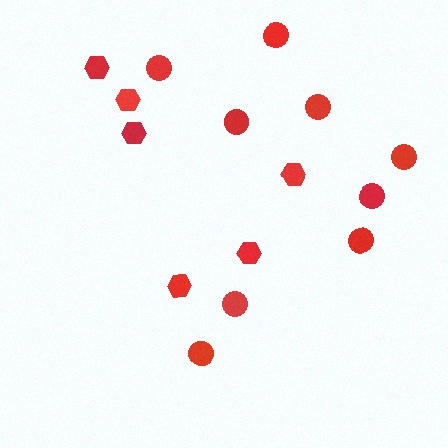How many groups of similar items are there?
There are 2 groups: one group of circles (9) and one group of hexagons (6).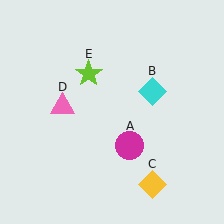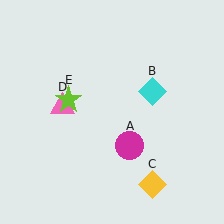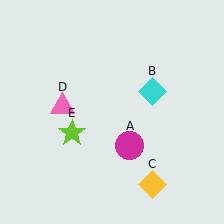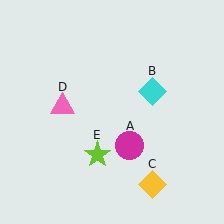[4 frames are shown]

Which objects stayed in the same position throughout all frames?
Magenta circle (object A) and cyan diamond (object B) and yellow diamond (object C) and pink triangle (object D) remained stationary.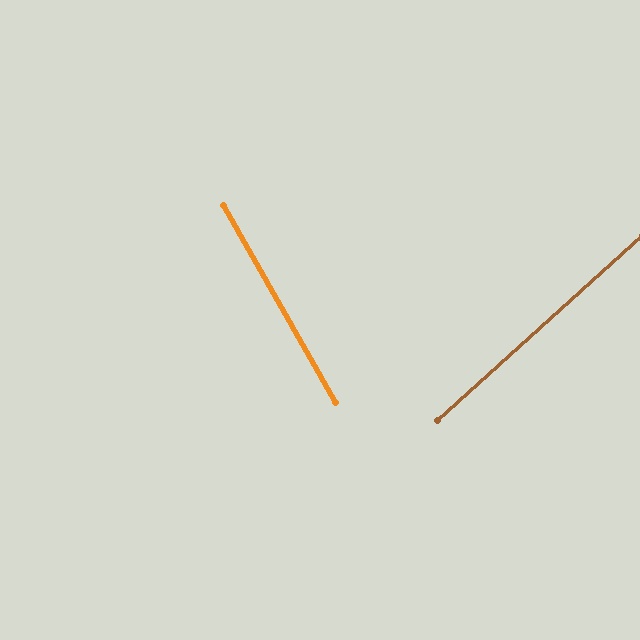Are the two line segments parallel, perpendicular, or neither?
Neither parallel nor perpendicular — they differ by about 78°.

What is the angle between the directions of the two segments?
Approximately 78 degrees.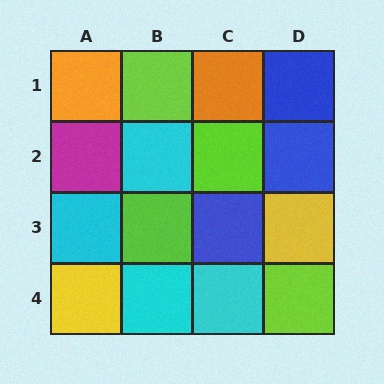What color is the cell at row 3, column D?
Yellow.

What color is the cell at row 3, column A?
Cyan.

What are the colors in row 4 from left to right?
Yellow, cyan, cyan, lime.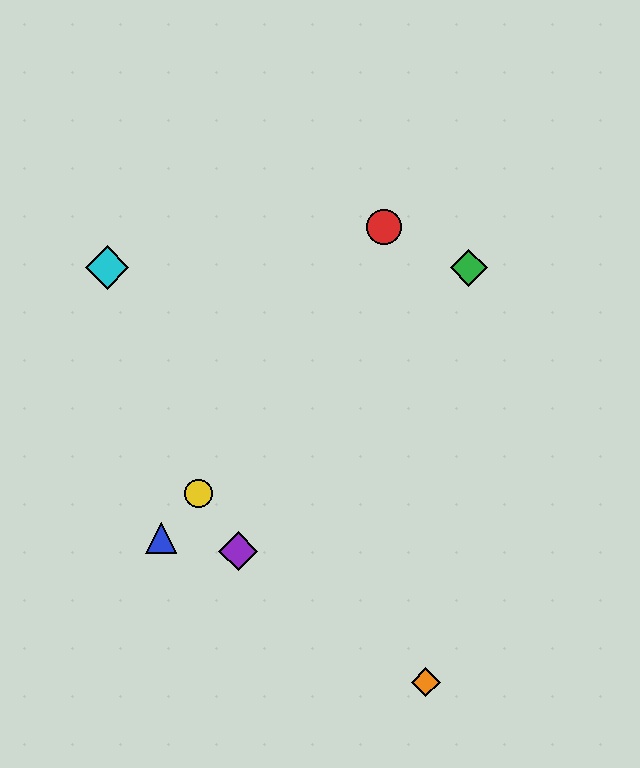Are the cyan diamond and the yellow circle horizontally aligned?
No, the cyan diamond is at y≈268 and the yellow circle is at y≈494.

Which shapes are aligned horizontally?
The green diamond, the cyan diamond are aligned horizontally.